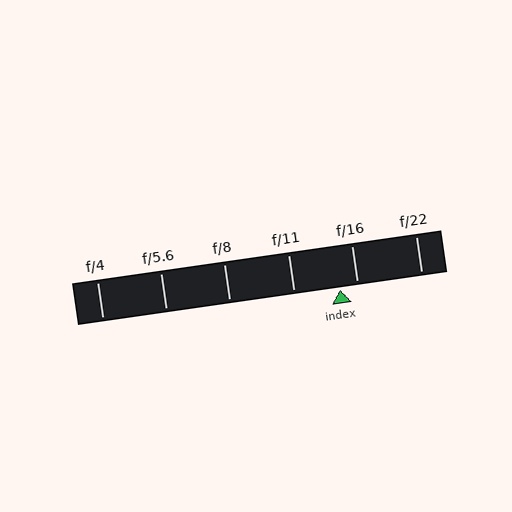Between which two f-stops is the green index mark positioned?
The index mark is between f/11 and f/16.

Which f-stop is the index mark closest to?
The index mark is closest to f/16.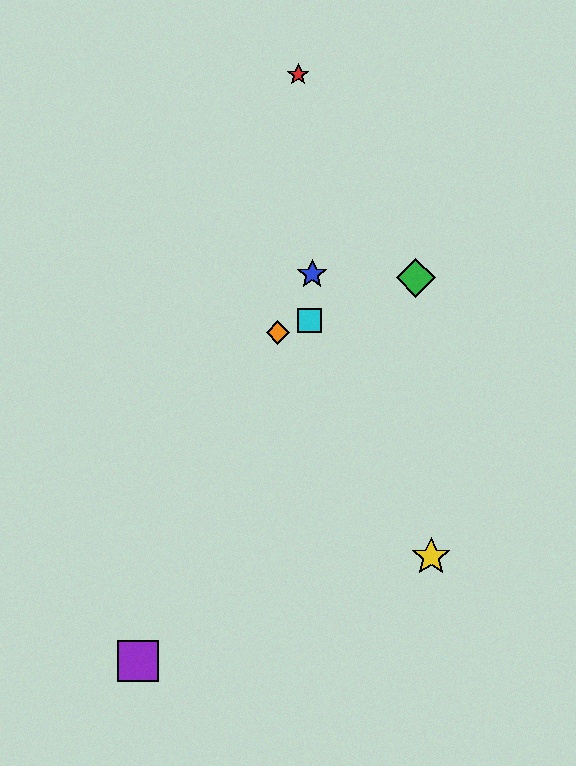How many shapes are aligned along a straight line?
3 shapes (the green diamond, the orange diamond, the cyan square) are aligned along a straight line.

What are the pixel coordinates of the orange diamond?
The orange diamond is at (278, 333).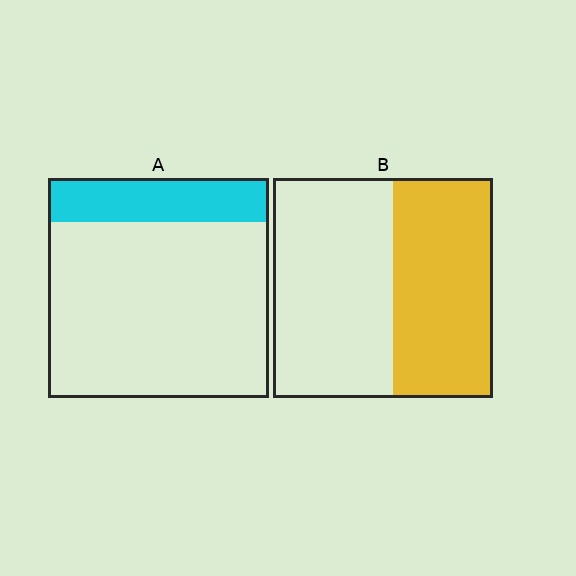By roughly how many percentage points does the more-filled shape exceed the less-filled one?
By roughly 25 percentage points (B over A).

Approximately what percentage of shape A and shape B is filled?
A is approximately 20% and B is approximately 45%.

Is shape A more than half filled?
No.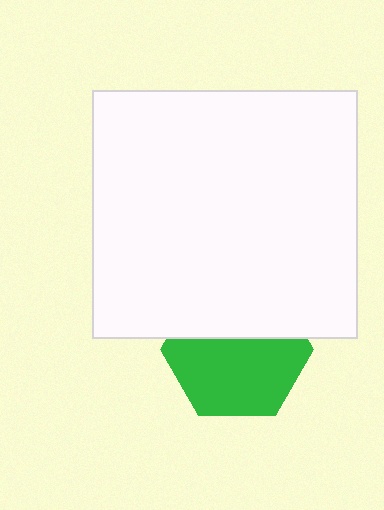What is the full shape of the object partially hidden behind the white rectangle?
The partially hidden object is a green hexagon.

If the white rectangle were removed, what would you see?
You would see the complete green hexagon.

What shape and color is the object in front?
The object in front is a white rectangle.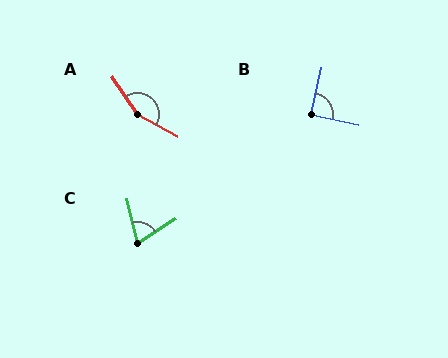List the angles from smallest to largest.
C (70°), B (89°), A (152°).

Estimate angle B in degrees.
Approximately 89 degrees.